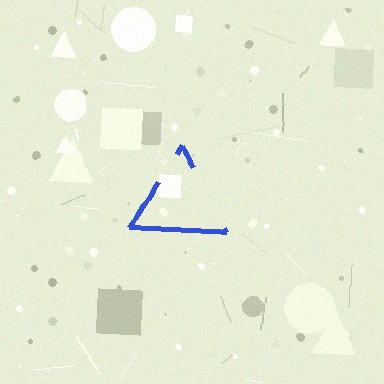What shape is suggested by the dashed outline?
The dashed outline suggests a triangle.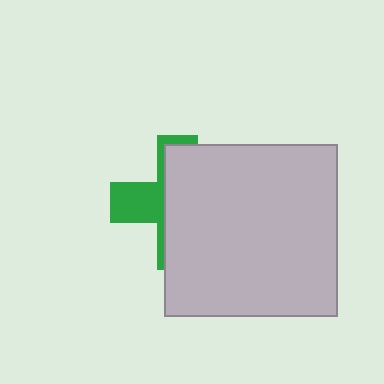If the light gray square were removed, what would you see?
You would see the complete green cross.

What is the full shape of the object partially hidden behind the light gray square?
The partially hidden object is a green cross.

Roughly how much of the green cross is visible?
A small part of it is visible (roughly 33%).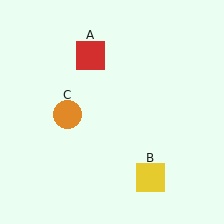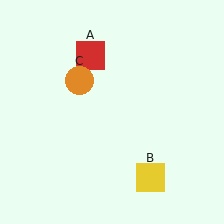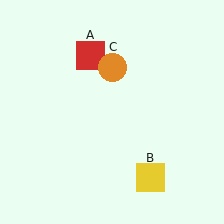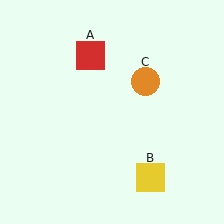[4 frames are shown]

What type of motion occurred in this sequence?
The orange circle (object C) rotated clockwise around the center of the scene.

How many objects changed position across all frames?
1 object changed position: orange circle (object C).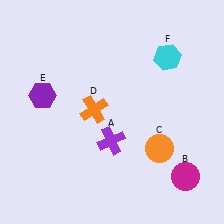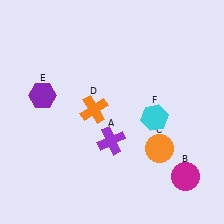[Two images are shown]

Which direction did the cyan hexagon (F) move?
The cyan hexagon (F) moved down.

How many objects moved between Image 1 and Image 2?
1 object moved between the two images.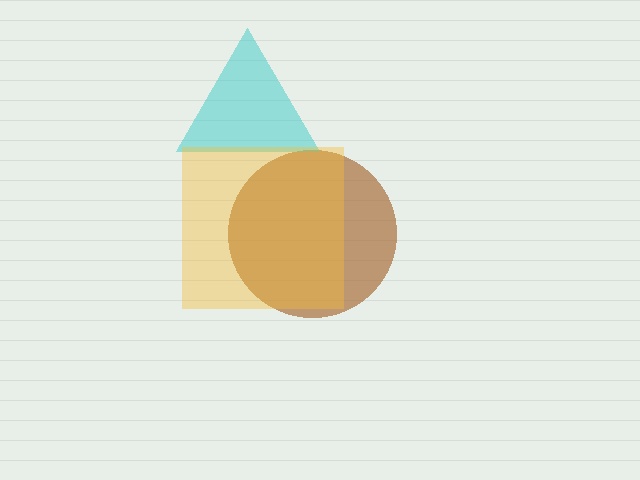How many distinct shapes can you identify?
There are 3 distinct shapes: a brown circle, a cyan triangle, a yellow square.